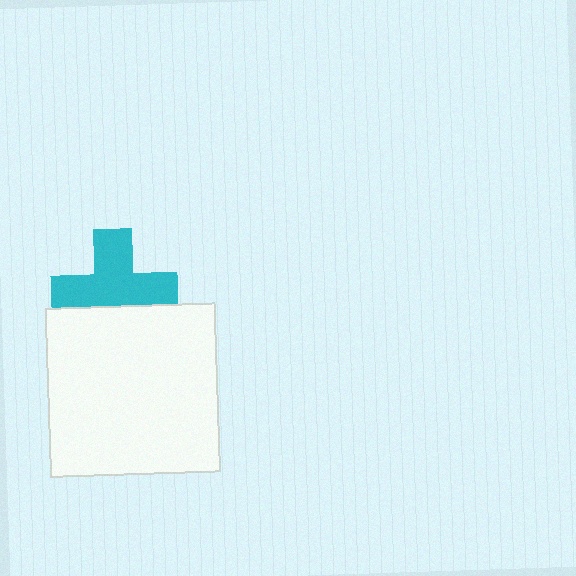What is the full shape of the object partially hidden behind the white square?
The partially hidden object is a cyan cross.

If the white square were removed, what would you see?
You would see the complete cyan cross.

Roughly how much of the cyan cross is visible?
Most of it is visible (roughly 69%).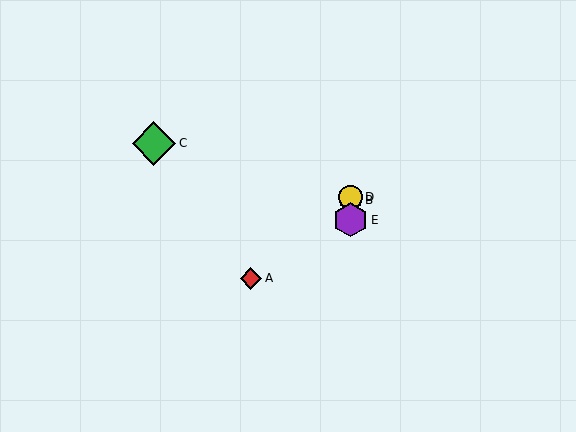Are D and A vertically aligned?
No, D is at x≈351 and A is at x≈251.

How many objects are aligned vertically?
3 objects (B, D, E) are aligned vertically.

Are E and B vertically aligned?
Yes, both are at x≈351.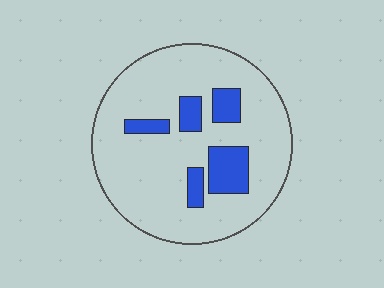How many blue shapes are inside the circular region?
5.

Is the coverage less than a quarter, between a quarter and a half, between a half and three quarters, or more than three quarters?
Less than a quarter.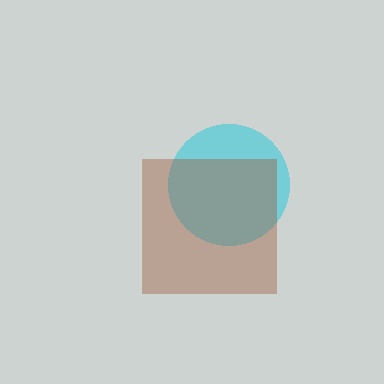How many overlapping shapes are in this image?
There are 2 overlapping shapes in the image.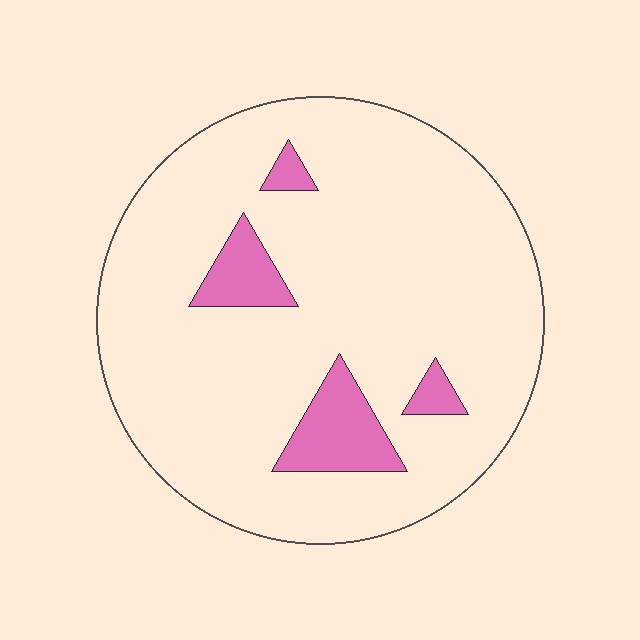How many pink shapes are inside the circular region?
4.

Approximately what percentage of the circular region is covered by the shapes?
Approximately 10%.